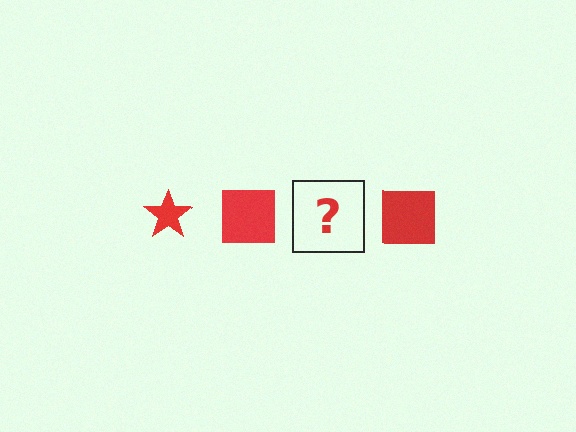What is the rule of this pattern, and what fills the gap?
The rule is that the pattern cycles through star, square shapes in red. The gap should be filled with a red star.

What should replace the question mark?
The question mark should be replaced with a red star.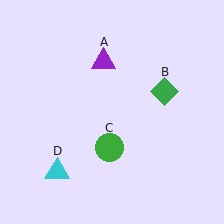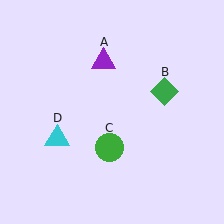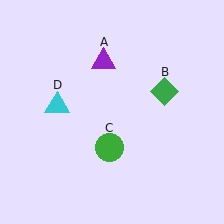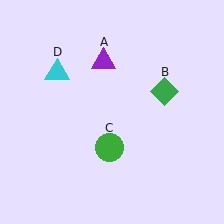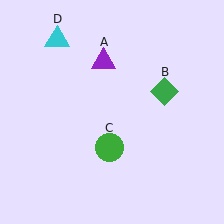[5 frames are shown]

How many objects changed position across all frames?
1 object changed position: cyan triangle (object D).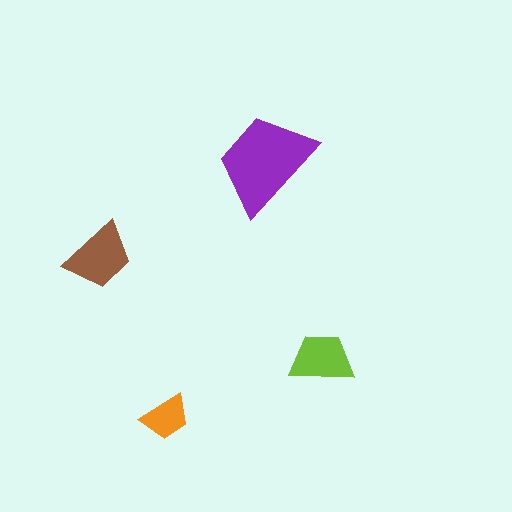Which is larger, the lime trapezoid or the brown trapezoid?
The brown one.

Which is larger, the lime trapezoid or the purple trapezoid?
The purple one.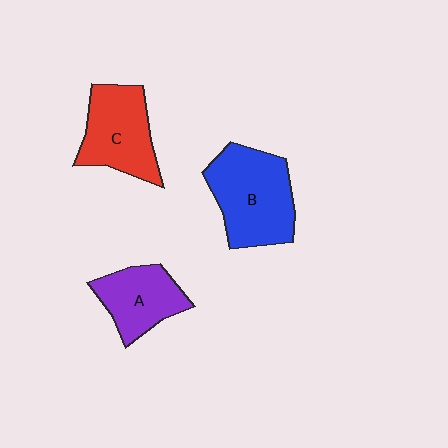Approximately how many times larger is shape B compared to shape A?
Approximately 1.5 times.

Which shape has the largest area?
Shape B (blue).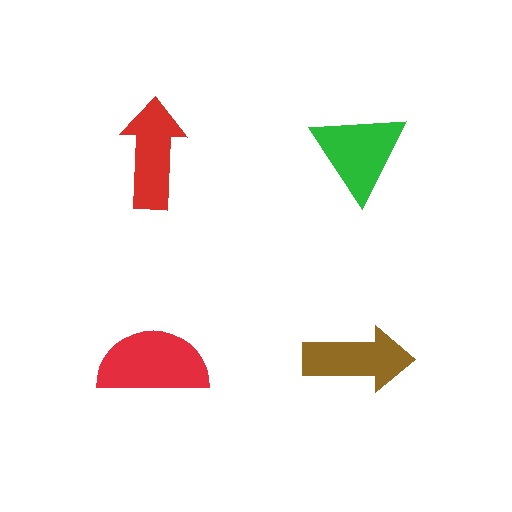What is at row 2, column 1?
A red semicircle.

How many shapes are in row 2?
2 shapes.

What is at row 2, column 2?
A brown arrow.